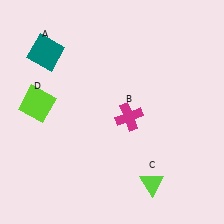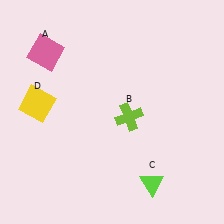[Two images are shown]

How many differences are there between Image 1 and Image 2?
There are 3 differences between the two images.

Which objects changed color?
A changed from teal to pink. B changed from magenta to lime. D changed from lime to yellow.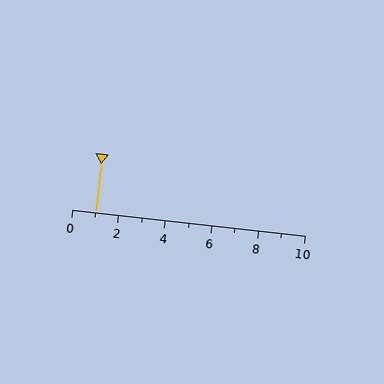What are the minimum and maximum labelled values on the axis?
The axis runs from 0 to 10.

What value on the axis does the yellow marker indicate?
The marker indicates approximately 1.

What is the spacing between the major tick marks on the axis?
The major ticks are spaced 2 apart.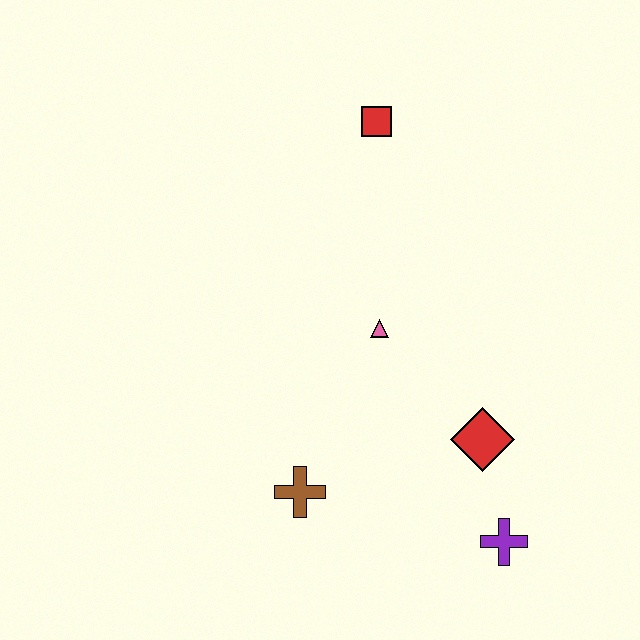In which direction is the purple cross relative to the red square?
The purple cross is below the red square.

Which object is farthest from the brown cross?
The red square is farthest from the brown cross.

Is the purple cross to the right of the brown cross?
Yes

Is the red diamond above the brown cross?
Yes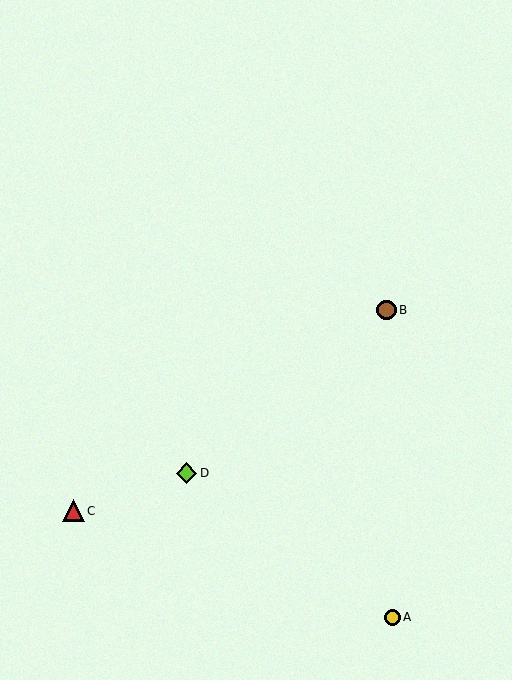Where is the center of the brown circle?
The center of the brown circle is at (386, 310).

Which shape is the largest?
The red triangle (labeled C) is the largest.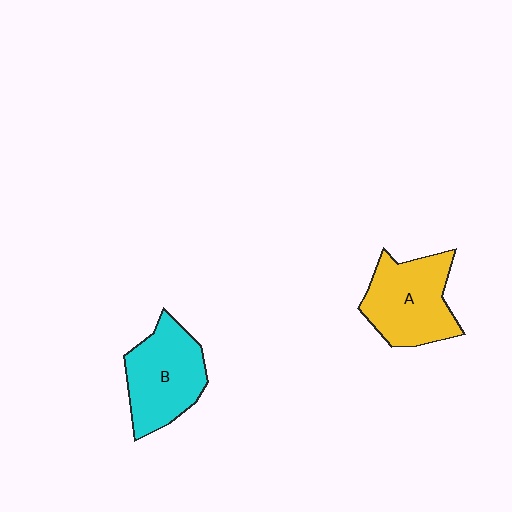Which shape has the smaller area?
Shape B (cyan).